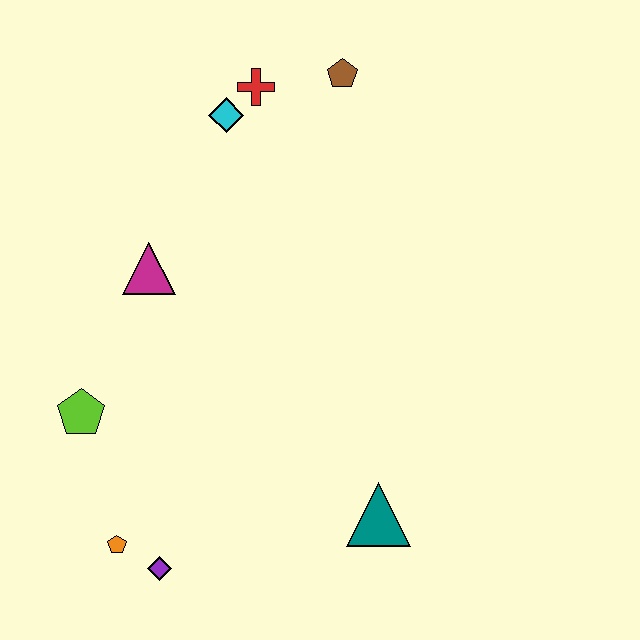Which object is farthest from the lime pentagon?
The brown pentagon is farthest from the lime pentagon.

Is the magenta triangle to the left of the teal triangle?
Yes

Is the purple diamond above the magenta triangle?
No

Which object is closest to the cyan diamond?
The red cross is closest to the cyan diamond.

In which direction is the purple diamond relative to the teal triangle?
The purple diamond is to the left of the teal triangle.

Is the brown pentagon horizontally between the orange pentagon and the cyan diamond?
No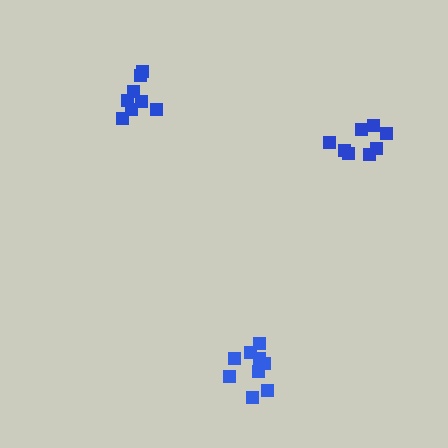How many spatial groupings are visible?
There are 3 spatial groupings.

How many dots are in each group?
Group 1: 9 dots, Group 2: 8 dots, Group 3: 8 dots (25 total).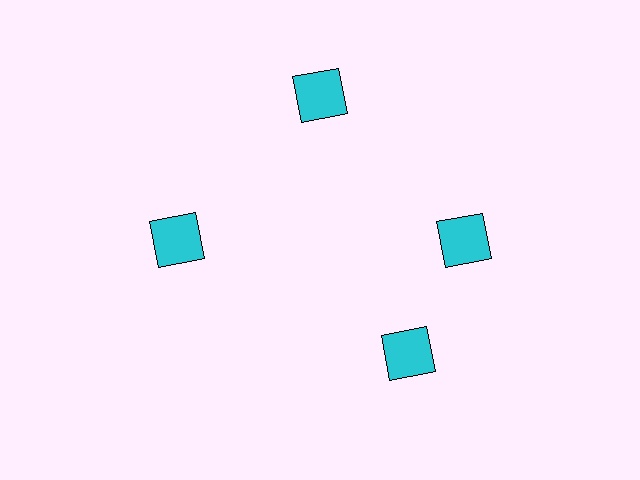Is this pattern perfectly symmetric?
No. The 4 cyan squares are arranged in a ring, but one element near the 6 o'clock position is rotated out of alignment along the ring, breaking the 4-fold rotational symmetry.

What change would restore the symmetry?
The symmetry would be restored by rotating it back into even spacing with its neighbors so that all 4 squares sit at equal angles and equal distance from the center.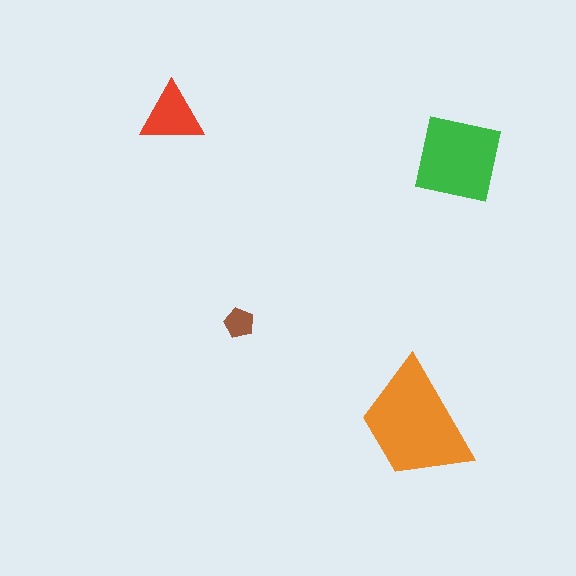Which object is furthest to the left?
The red triangle is leftmost.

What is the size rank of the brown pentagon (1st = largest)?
4th.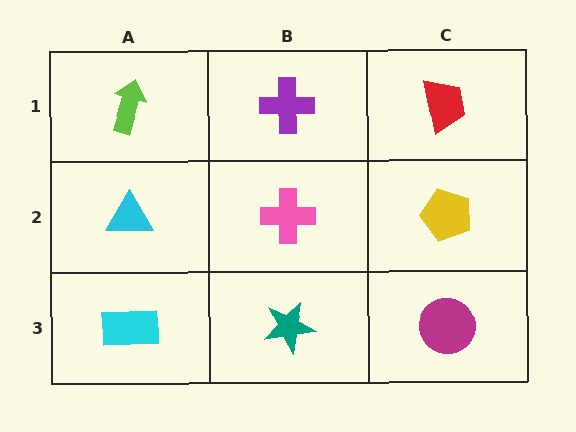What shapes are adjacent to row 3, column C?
A yellow pentagon (row 2, column C), a teal star (row 3, column B).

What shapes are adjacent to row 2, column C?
A red trapezoid (row 1, column C), a magenta circle (row 3, column C), a pink cross (row 2, column B).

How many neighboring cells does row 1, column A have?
2.